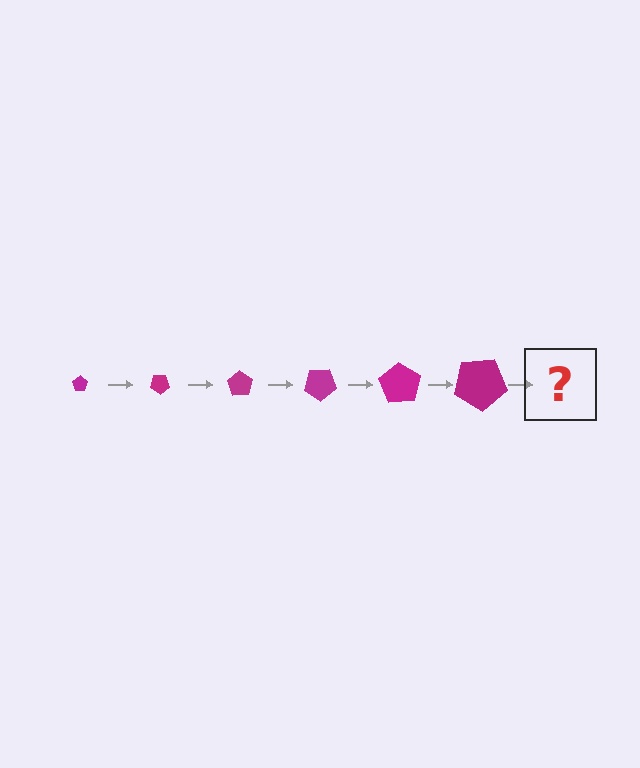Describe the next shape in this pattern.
It should be a pentagon, larger than the previous one and rotated 210 degrees from the start.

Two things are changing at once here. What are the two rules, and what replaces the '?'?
The two rules are that the pentagon grows larger each step and it rotates 35 degrees each step. The '?' should be a pentagon, larger than the previous one and rotated 210 degrees from the start.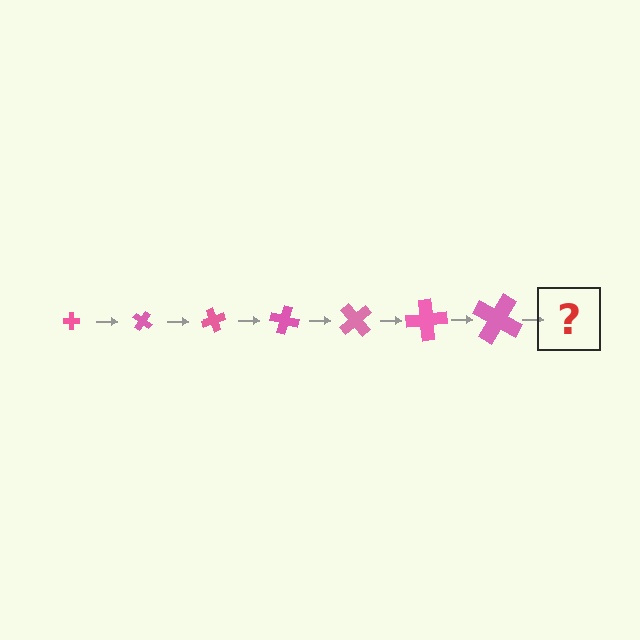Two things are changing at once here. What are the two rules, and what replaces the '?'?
The two rules are that the cross grows larger each step and it rotates 35 degrees each step. The '?' should be a cross, larger than the previous one and rotated 245 degrees from the start.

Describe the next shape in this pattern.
It should be a cross, larger than the previous one and rotated 245 degrees from the start.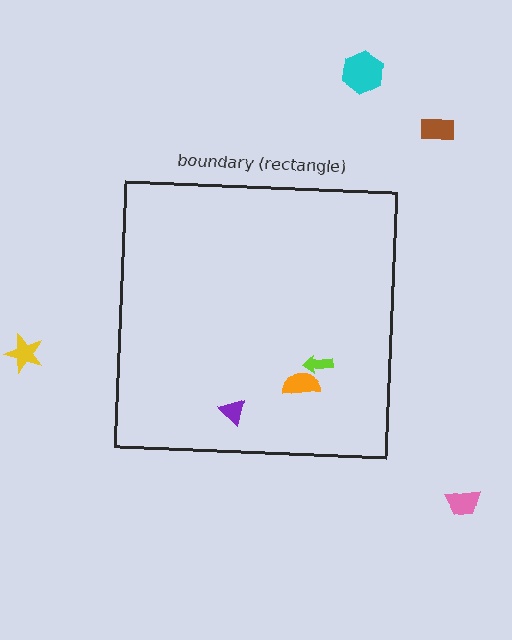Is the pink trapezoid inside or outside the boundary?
Outside.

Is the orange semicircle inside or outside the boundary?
Inside.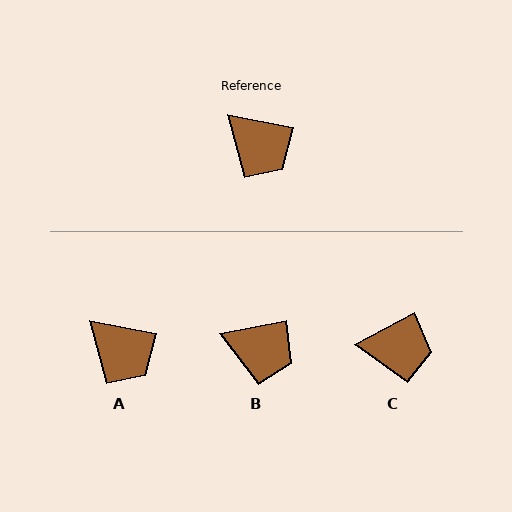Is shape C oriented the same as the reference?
No, it is off by about 39 degrees.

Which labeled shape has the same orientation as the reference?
A.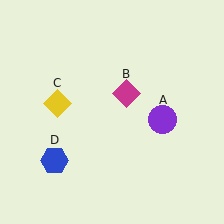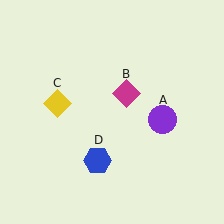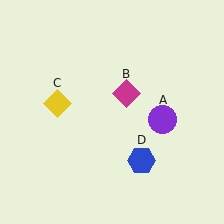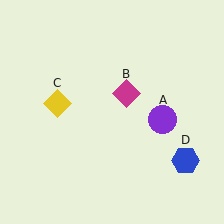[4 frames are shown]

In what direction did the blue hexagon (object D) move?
The blue hexagon (object D) moved right.